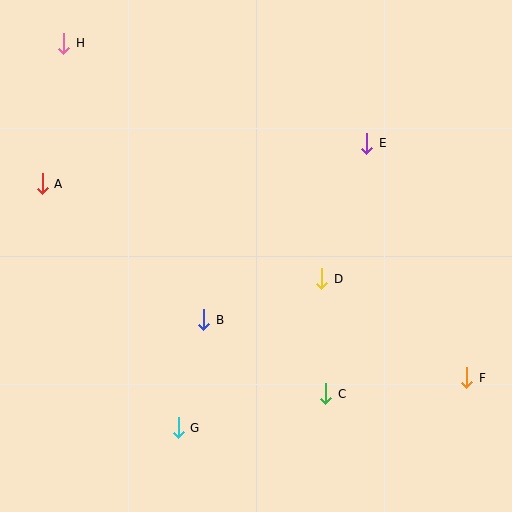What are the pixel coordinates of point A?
Point A is at (42, 184).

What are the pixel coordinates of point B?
Point B is at (204, 320).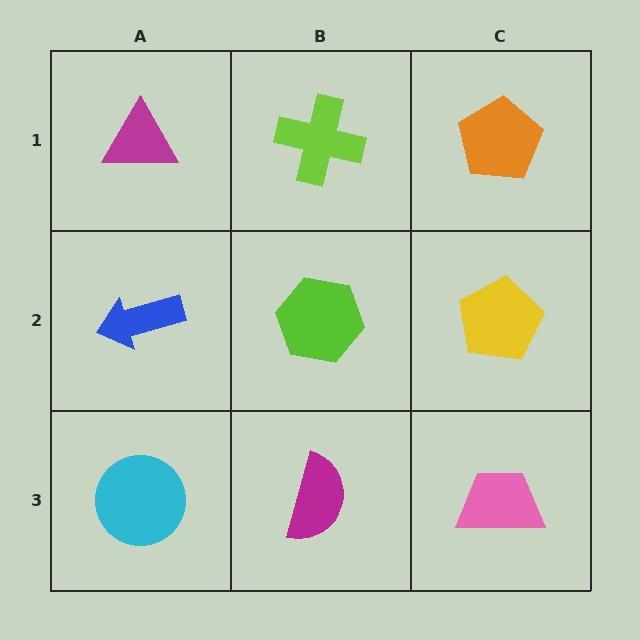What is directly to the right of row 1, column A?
A lime cross.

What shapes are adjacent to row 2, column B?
A lime cross (row 1, column B), a magenta semicircle (row 3, column B), a blue arrow (row 2, column A), a yellow pentagon (row 2, column C).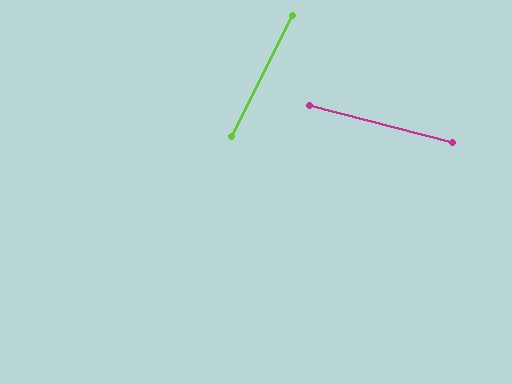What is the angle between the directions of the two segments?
Approximately 78 degrees.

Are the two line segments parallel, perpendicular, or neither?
Neither parallel nor perpendicular — they differ by about 78°.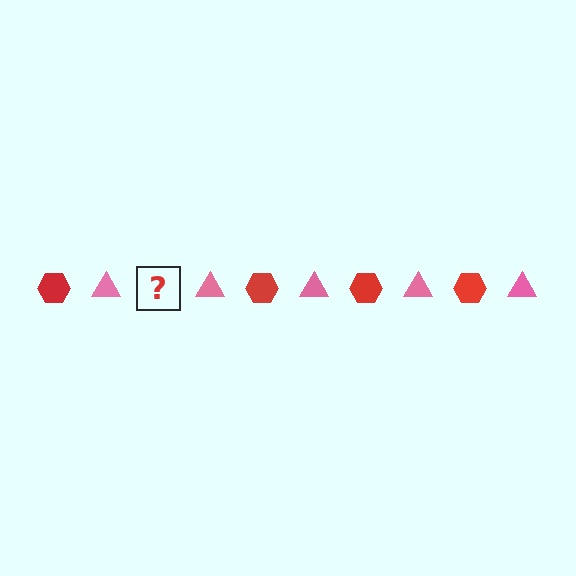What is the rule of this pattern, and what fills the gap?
The rule is that the pattern alternates between red hexagon and pink triangle. The gap should be filled with a red hexagon.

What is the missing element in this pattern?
The missing element is a red hexagon.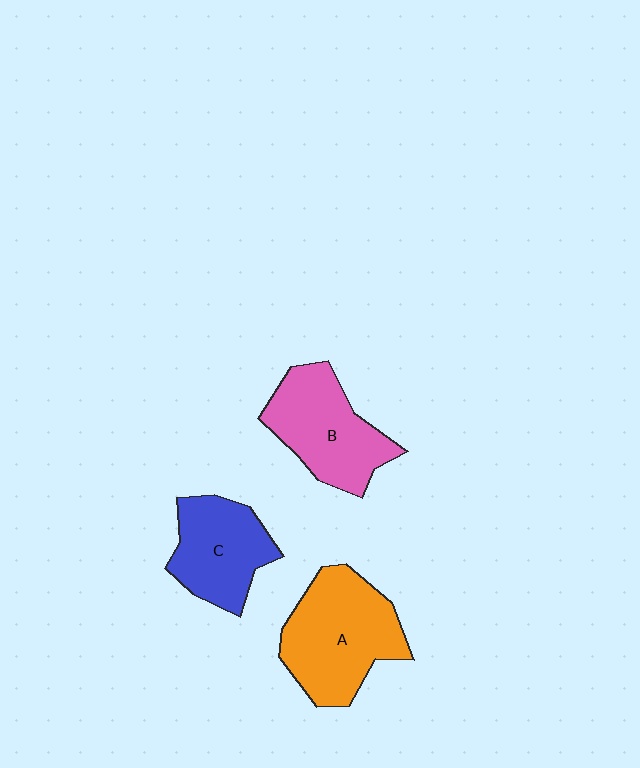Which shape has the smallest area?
Shape C (blue).